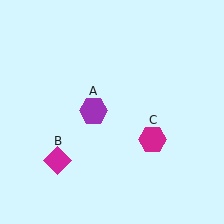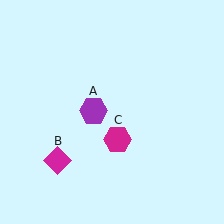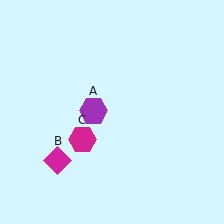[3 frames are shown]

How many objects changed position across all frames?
1 object changed position: magenta hexagon (object C).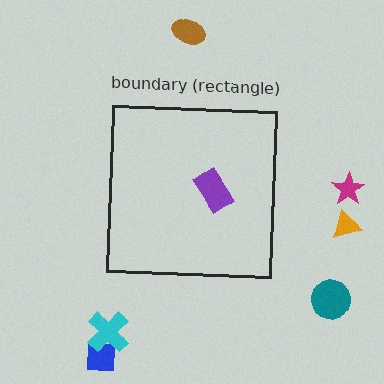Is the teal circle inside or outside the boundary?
Outside.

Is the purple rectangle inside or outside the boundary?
Inside.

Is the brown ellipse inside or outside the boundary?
Outside.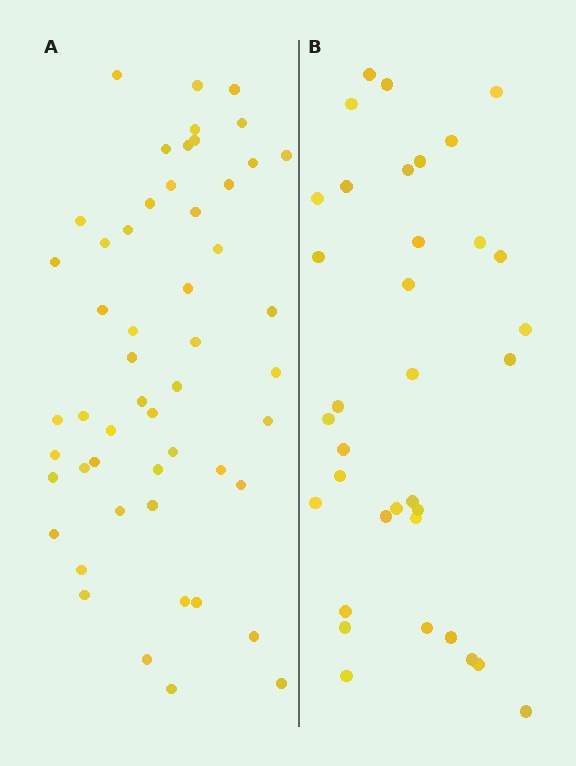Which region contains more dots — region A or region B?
Region A (the left region) has more dots.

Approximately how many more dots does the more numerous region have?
Region A has approximately 15 more dots than region B.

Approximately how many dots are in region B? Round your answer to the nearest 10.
About 40 dots. (The exact count is 35, which rounds to 40.)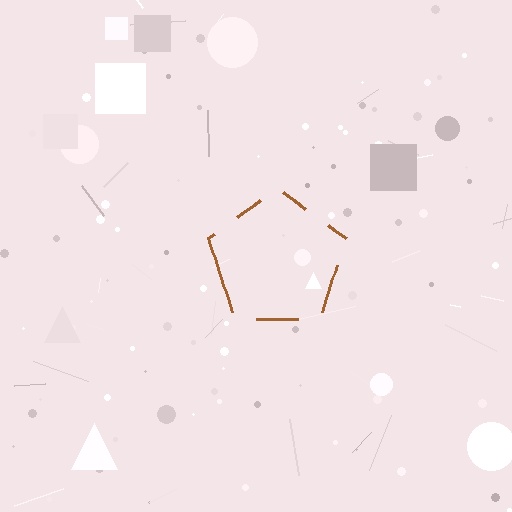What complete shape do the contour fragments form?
The contour fragments form a pentagon.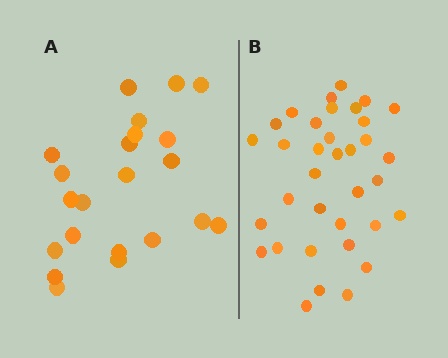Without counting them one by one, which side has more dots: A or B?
Region B (the right region) has more dots.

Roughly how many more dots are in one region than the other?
Region B has approximately 15 more dots than region A.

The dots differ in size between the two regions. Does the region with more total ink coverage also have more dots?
No. Region A has more total ink coverage because its dots are larger, but region B actually contains more individual dots. Total area can be misleading — the number of items is what matters here.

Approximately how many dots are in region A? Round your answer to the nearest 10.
About 20 dots. (The exact count is 22, which rounds to 20.)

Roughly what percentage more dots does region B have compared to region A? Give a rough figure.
About 60% more.